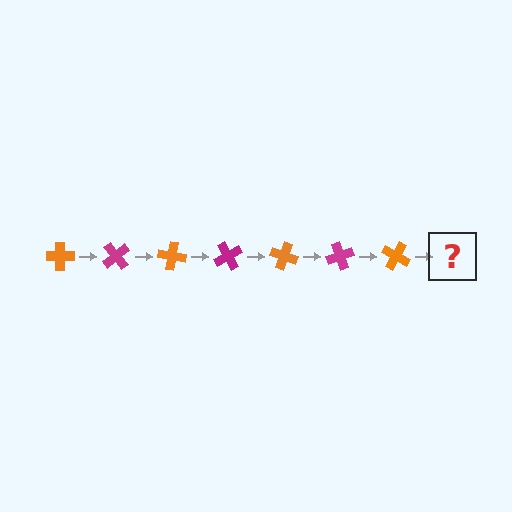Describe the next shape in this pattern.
It should be a magenta cross, rotated 350 degrees from the start.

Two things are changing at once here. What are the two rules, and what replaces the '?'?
The two rules are that it rotates 50 degrees each step and the color cycles through orange and magenta. The '?' should be a magenta cross, rotated 350 degrees from the start.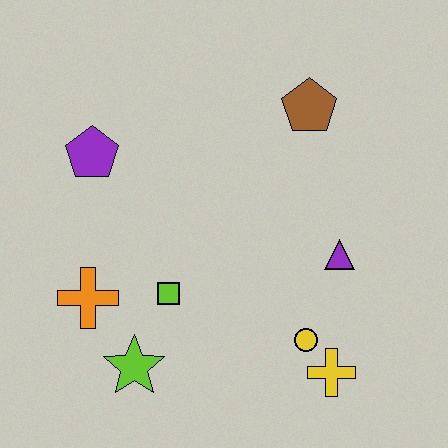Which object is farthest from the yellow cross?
The purple pentagon is farthest from the yellow cross.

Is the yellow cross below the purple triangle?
Yes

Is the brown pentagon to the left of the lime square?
No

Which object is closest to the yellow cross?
The yellow circle is closest to the yellow cross.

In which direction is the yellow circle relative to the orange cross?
The yellow circle is to the right of the orange cross.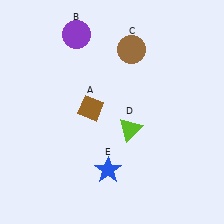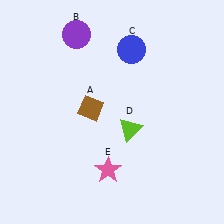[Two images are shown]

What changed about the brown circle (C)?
In Image 1, C is brown. In Image 2, it changed to blue.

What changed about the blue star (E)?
In Image 1, E is blue. In Image 2, it changed to pink.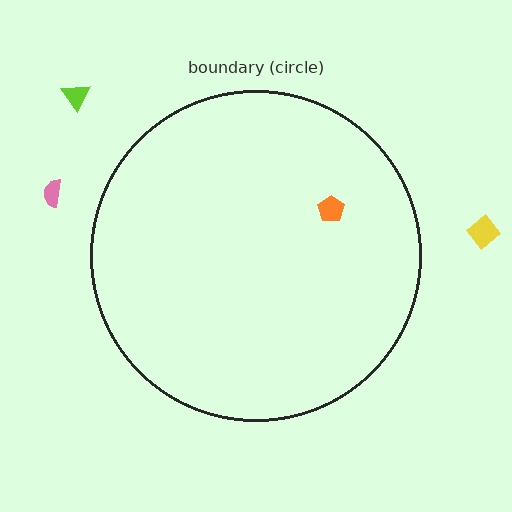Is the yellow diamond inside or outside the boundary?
Outside.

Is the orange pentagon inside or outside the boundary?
Inside.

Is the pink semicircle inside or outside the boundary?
Outside.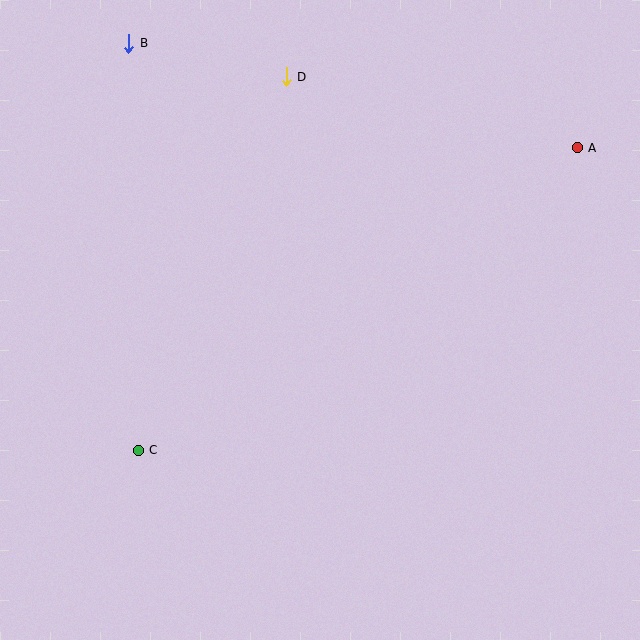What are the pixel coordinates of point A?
Point A is at (577, 148).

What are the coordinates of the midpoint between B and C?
The midpoint between B and C is at (133, 247).